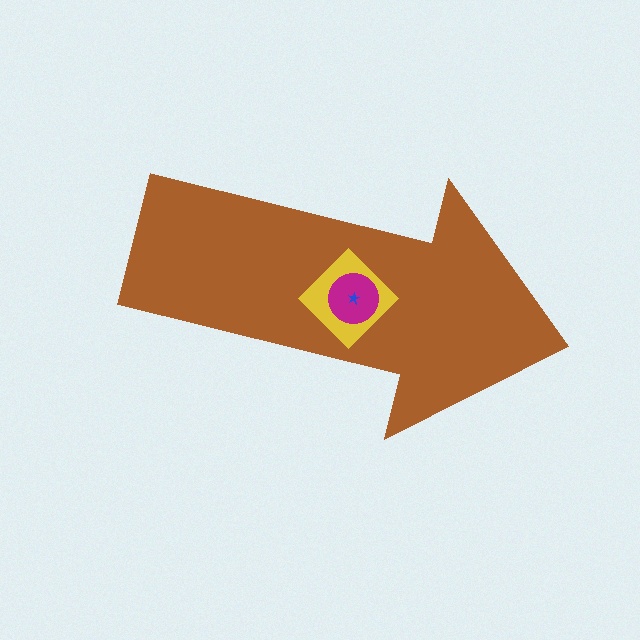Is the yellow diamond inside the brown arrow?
Yes.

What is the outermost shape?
The brown arrow.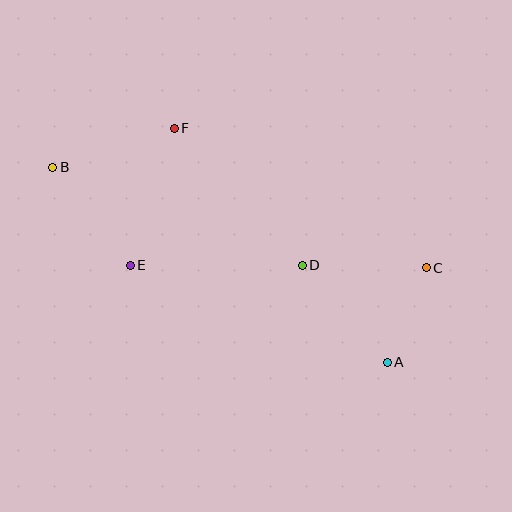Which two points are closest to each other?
Points A and C are closest to each other.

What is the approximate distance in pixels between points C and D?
The distance between C and D is approximately 124 pixels.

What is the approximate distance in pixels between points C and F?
The distance between C and F is approximately 288 pixels.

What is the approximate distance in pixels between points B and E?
The distance between B and E is approximately 125 pixels.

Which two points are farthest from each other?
Points A and B are farthest from each other.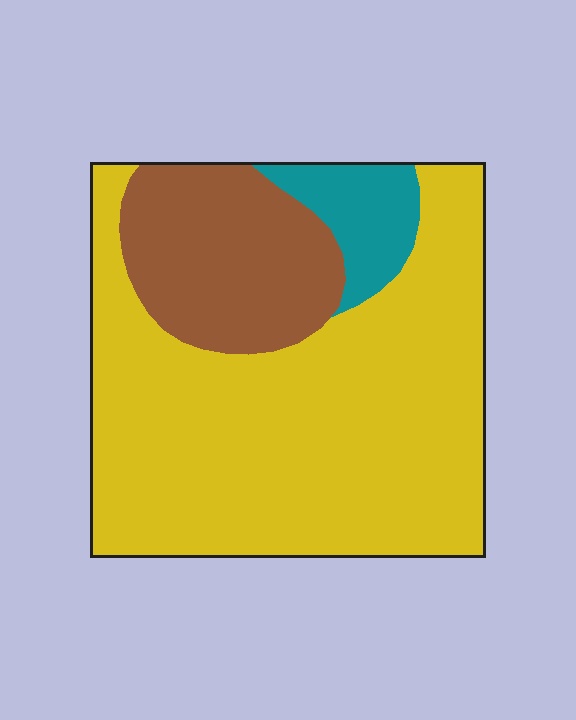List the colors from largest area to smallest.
From largest to smallest: yellow, brown, teal.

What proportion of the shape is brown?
Brown covers 22% of the shape.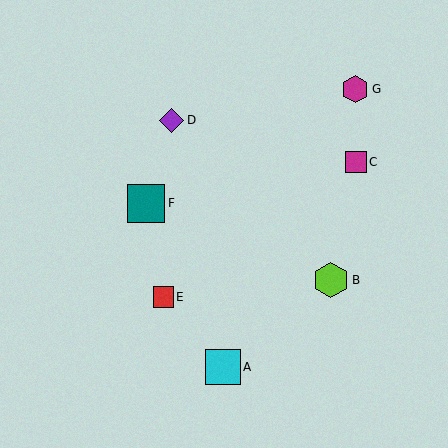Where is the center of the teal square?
The center of the teal square is at (146, 203).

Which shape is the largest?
The teal square (labeled F) is the largest.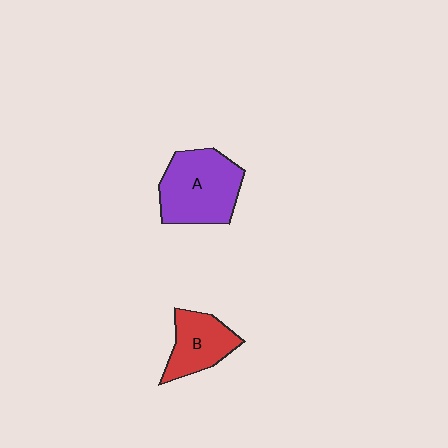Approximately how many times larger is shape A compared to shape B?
Approximately 1.5 times.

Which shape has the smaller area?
Shape B (red).